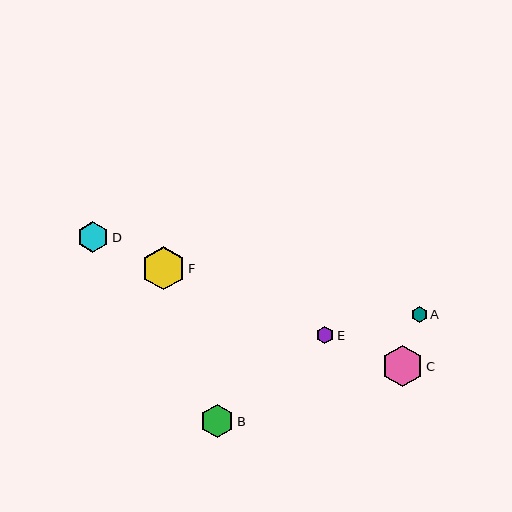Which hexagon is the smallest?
Hexagon A is the smallest with a size of approximately 16 pixels.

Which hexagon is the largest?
Hexagon F is the largest with a size of approximately 43 pixels.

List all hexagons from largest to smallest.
From largest to smallest: F, C, B, D, E, A.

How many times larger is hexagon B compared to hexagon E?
Hexagon B is approximately 1.9 times the size of hexagon E.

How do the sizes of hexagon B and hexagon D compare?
Hexagon B and hexagon D are approximately the same size.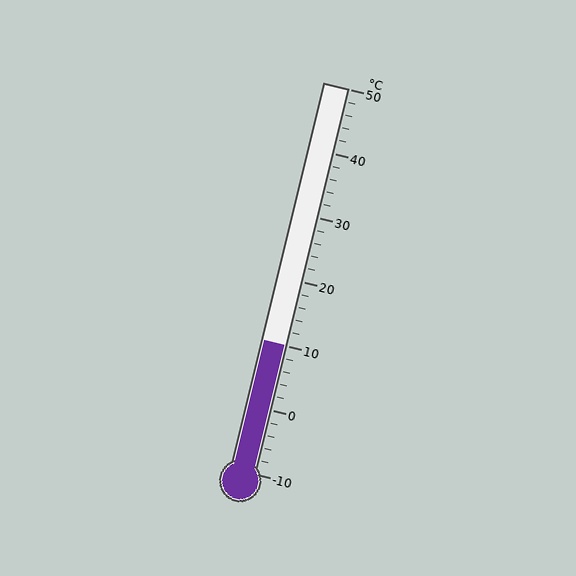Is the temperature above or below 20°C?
The temperature is below 20°C.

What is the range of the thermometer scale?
The thermometer scale ranges from -10°C to 50°C.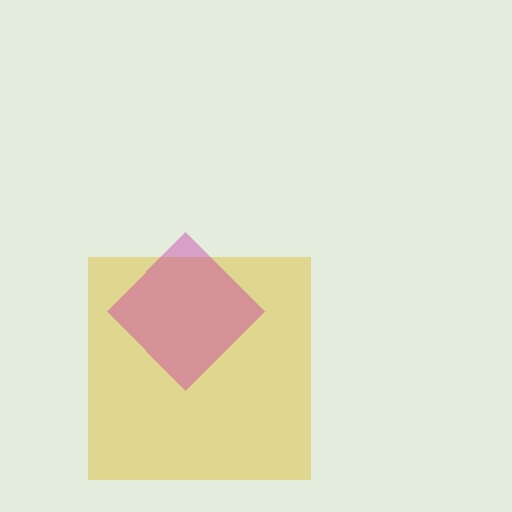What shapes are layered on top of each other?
The layered shapes are: a yellow square, a magenta diamond.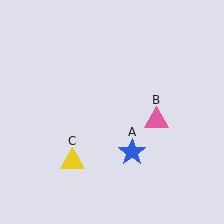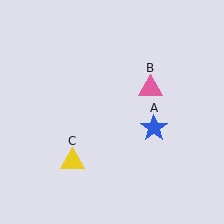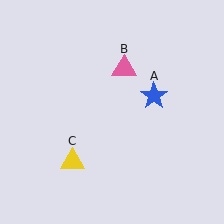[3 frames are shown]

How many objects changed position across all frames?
2 objects changed position: blue star (object A), pink triangle (object B).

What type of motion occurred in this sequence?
The blue star (object A), pink triangle (object B) rotated counterclockwise around the center of the scene.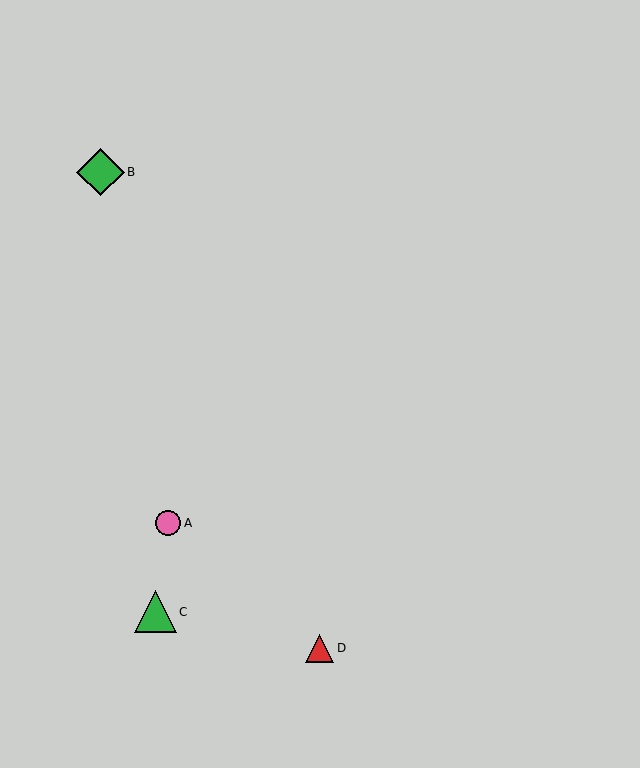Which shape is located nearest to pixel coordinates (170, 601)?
The green triangle (labeled C) at (155, 612) is nearest to that location.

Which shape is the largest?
The green diamond (labeled B) is the largest.